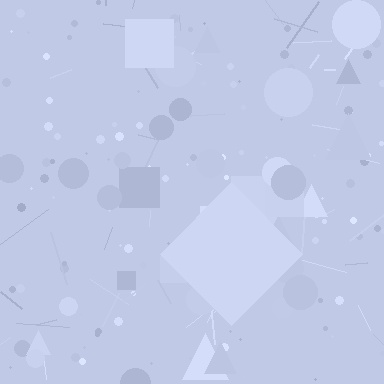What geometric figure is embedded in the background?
A diamond is embedded in the background.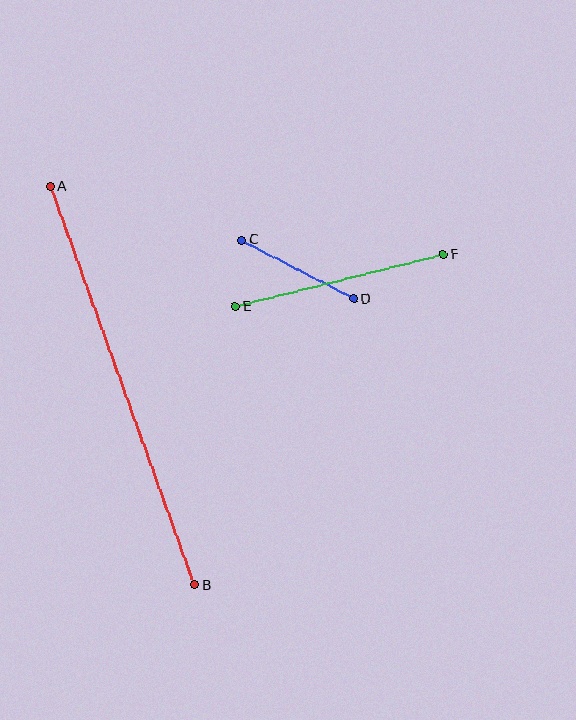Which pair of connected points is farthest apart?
Points A and B are farthest apart.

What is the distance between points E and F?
The distance is approximately 214 pixels.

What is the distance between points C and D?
The distance is approximately 127 pixels.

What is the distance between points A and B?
The distance is approximately 424 pixels.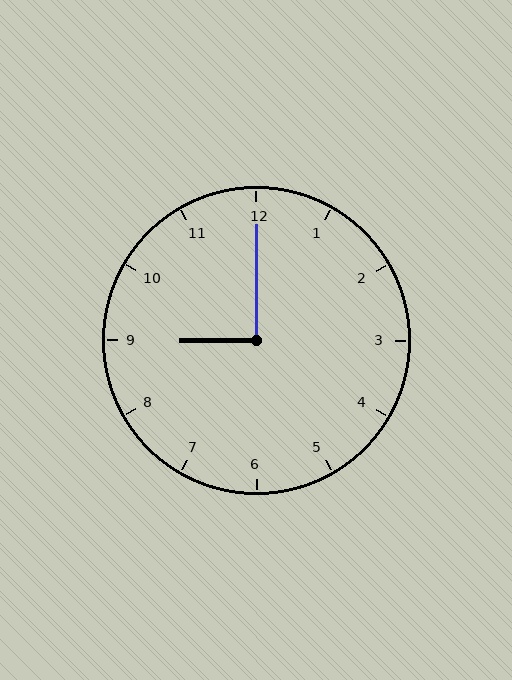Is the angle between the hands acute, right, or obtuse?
It is right.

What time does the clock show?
9:00.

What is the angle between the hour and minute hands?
Approximately 90 degrees.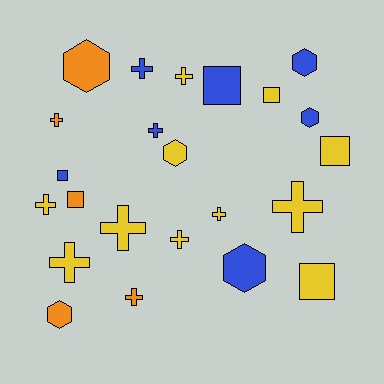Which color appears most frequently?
Yellow, with 11 objects.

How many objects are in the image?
There are 23 objects.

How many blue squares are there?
There are 2 blue squares.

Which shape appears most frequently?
Cross, with 11 objects.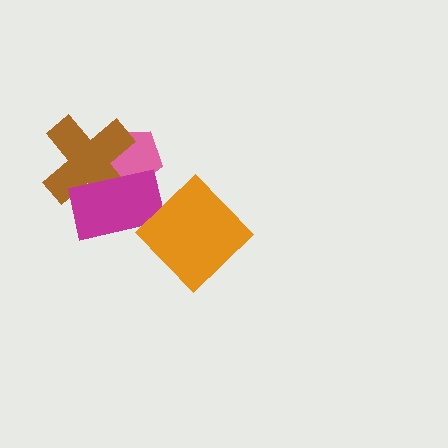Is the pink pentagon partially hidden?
Yes, it is partially covered by another shape.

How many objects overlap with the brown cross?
2 objects overlap with the brown cross.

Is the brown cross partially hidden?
Yes, it is partially covered by another shape.